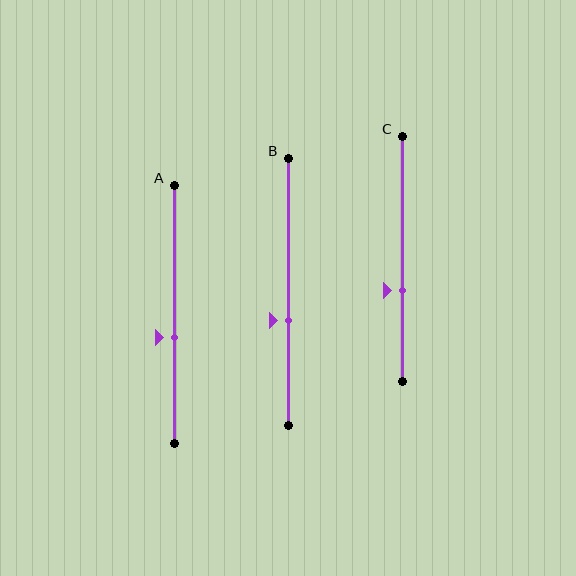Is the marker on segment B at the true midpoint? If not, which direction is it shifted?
No, the marker on segment B is shifted downward by about 11% of the segment length.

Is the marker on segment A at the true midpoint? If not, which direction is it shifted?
No, the marker on segment A is shifted downward by about 9% of the segment length.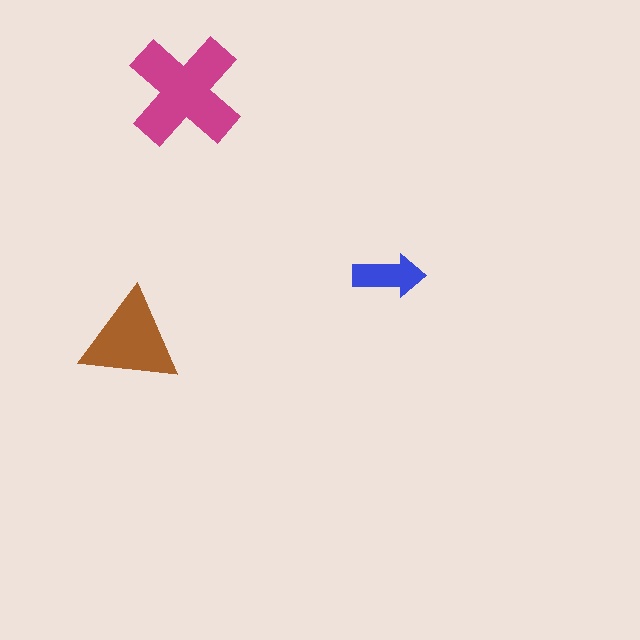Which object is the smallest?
The blue arrow.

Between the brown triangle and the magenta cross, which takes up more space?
The magenta cross.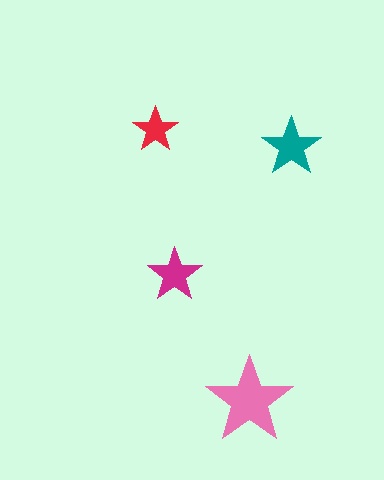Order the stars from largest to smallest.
the pink one, the teal one, the magenta one, the red one.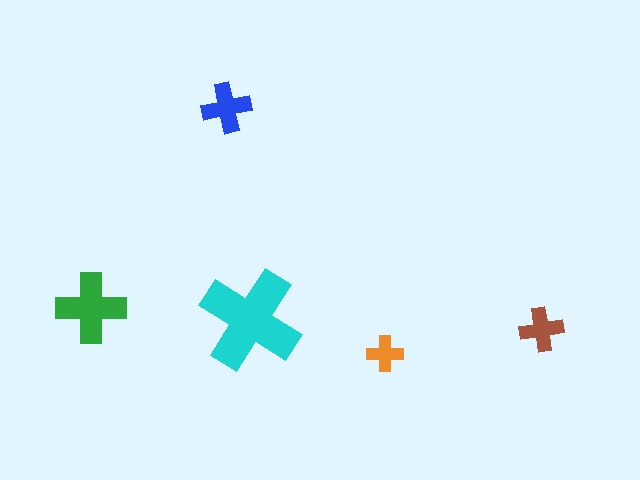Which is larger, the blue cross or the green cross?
The green one.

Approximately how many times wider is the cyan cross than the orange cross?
About 3 times wider.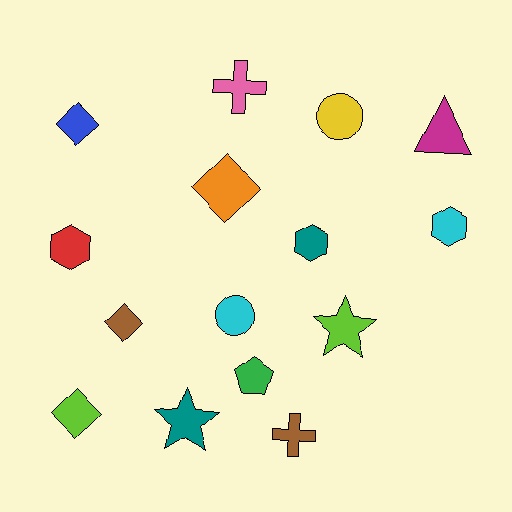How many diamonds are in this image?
There are 4 diamonds.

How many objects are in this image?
There are 15 objects.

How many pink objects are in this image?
There is 1 pink object.